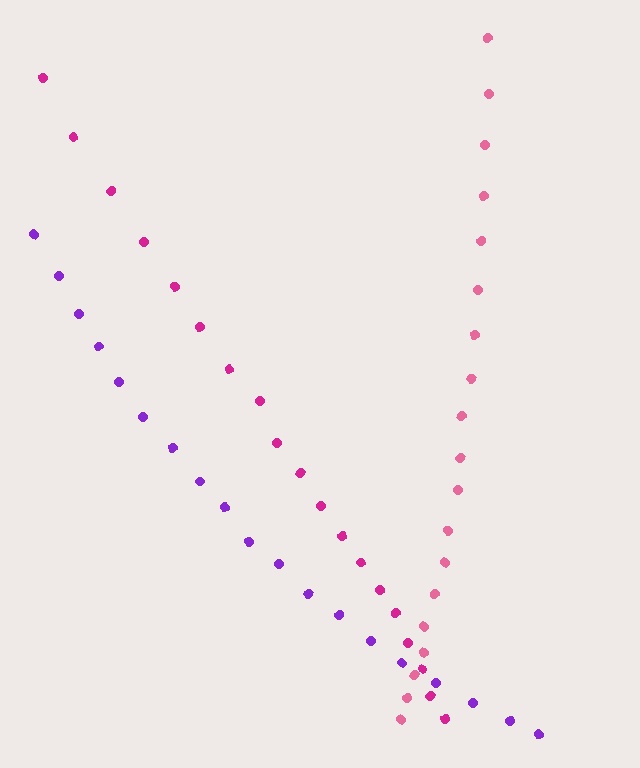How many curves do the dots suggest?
There are 3 distinct paths.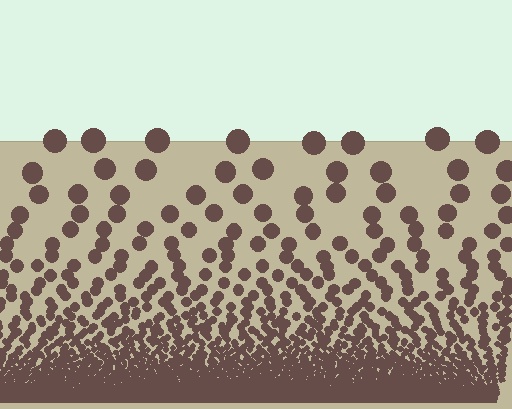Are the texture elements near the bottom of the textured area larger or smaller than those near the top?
Smaller. The gradient is inverted — elements near the bottom are smaller and denser.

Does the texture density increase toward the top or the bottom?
Density increases toward the bottom.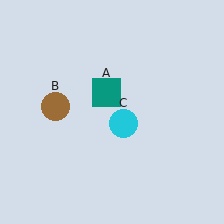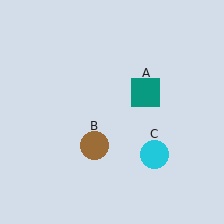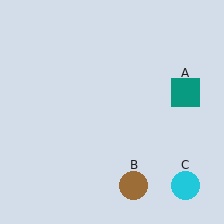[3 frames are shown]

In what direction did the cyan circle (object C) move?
The cyan circle (object C) moved down and to the right.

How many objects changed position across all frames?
3 objects changed position: teal square (object A), brown circle (object B), cyan circle (object C).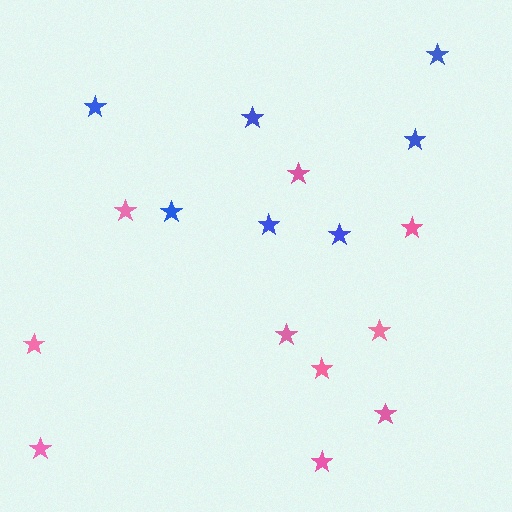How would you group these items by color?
There are 2 groups: one group of pink stars (10) and one group of blue stars (7).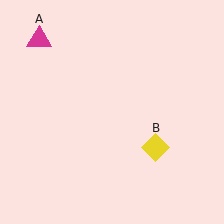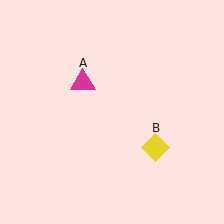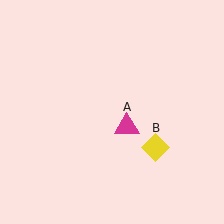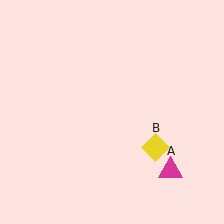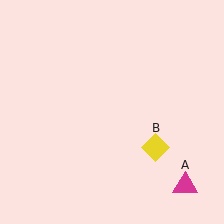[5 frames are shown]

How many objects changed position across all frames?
1 object changed position: magenta triangle (object A).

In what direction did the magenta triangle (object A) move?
The magenta triangle (object A) moved down and to the right.